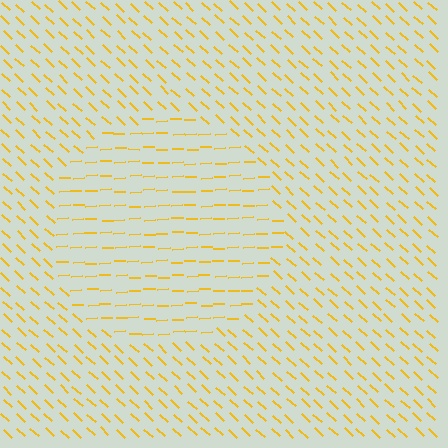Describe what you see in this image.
The image is filled with small yellow line segments. A circle region in the image has lines oriented differently from the surrounding lines, creating a visible texture boundary.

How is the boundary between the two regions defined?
The boundary is defined purely by a change in line orientation (approximately 45 degrees difference). All lines are the same color and thickness.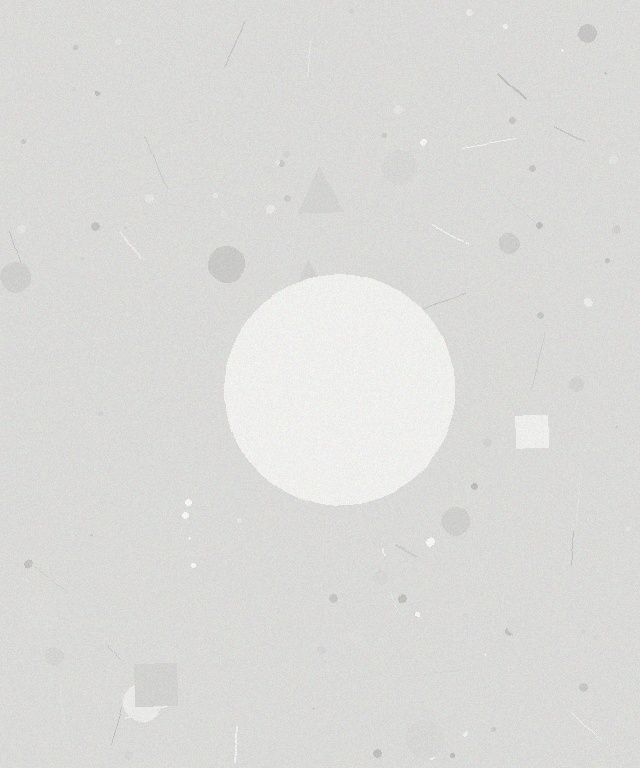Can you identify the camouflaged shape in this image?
The camouflaged shape is a circle.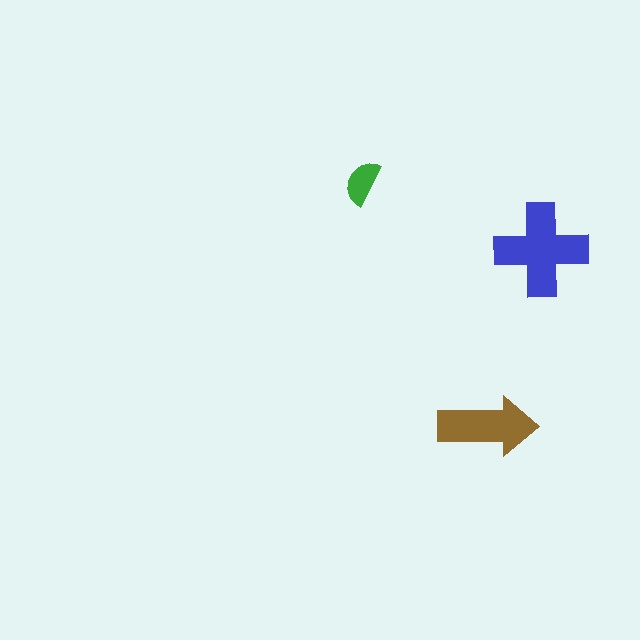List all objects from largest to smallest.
The blue cross, the brown arrow, the green semicircle.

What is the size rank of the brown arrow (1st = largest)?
2nd.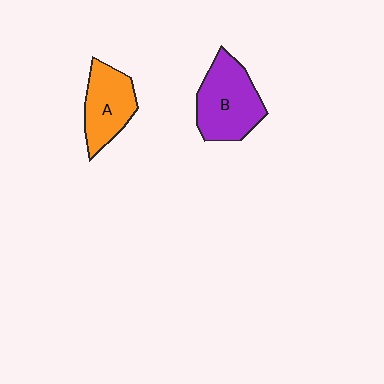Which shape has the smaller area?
Shape A (orange).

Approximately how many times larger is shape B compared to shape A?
Approximately 1.3 times.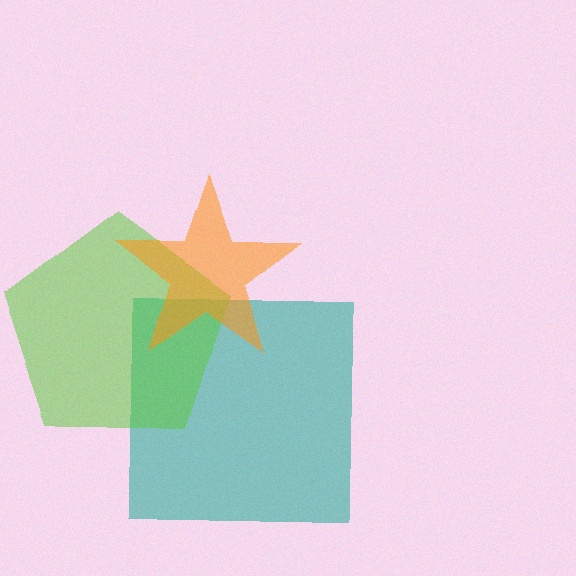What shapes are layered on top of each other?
The layered shapes are: a teal square, a lime pentagon, an orange star.